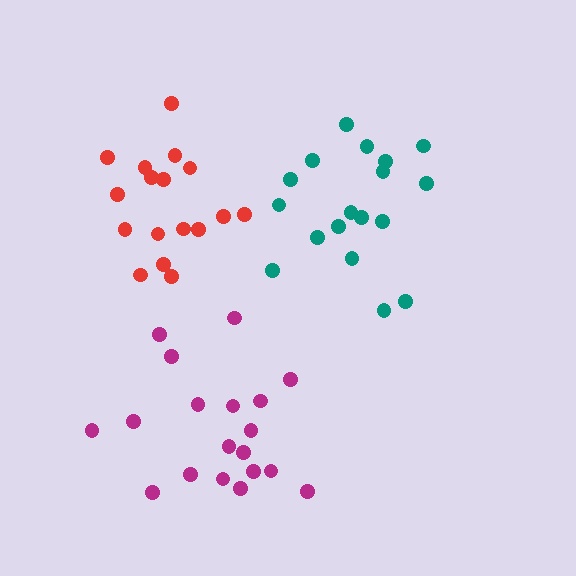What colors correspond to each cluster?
The clusters are colored: magenta, red, teal.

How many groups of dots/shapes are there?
There are 3 groups.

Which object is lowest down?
The magenta cluster is bottommost.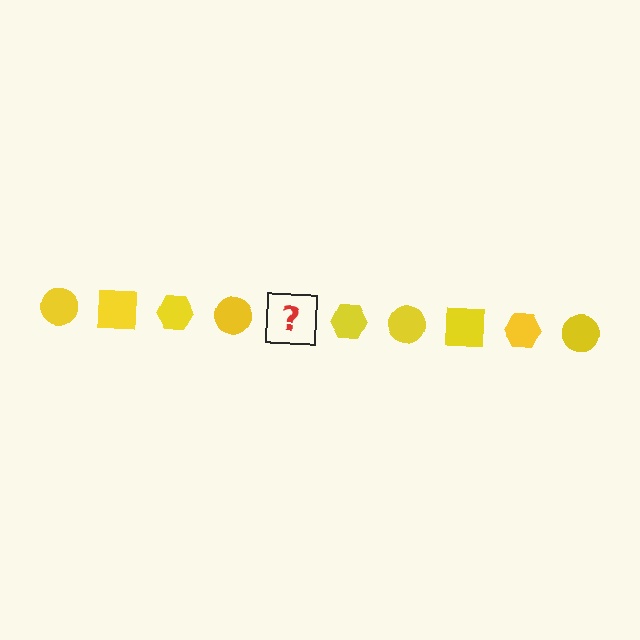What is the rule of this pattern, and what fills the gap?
The rule is that the pattern cycles through circle, square, hexagon shapes in yellow. The gap should be filled with a yellow square.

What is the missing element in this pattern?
The missing element is a yellow square.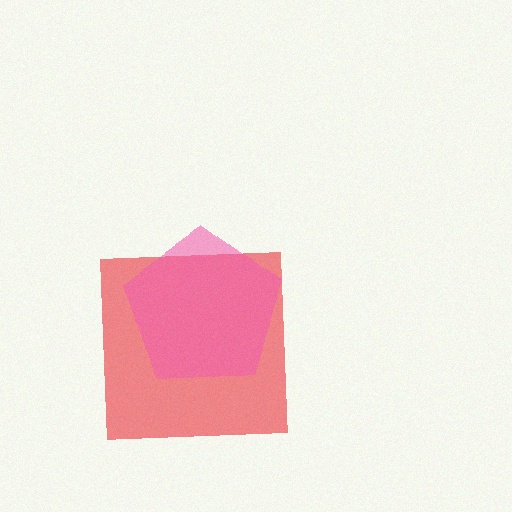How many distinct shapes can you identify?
There are 2 distinct shapes: a red square, a pink pentagon.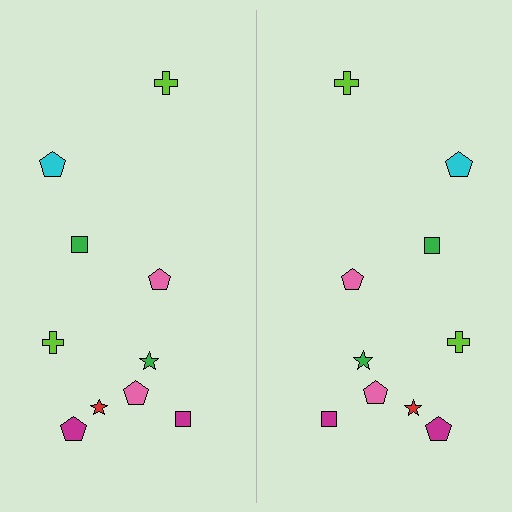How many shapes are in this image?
There are 20 shapes in this image.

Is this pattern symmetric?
Yes, this pattern has bilateral (reflection) symmetry.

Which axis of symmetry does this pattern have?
The pattern has a vertical axis of symmetry running through the center of the image.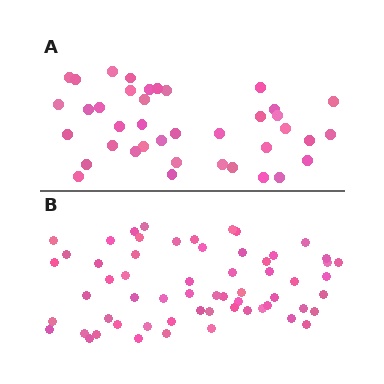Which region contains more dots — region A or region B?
Region B (the bottom region) has more dots.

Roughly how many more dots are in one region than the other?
Region B has approximately 20 more dots than region A.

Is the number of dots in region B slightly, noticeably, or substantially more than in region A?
Region B has substantially more. The ratio is roughly 1.5 to 1.